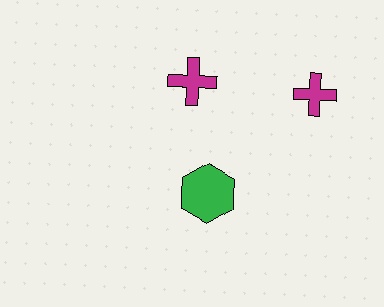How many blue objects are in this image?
There are no blue objects.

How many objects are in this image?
There are 3 objects.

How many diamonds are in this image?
There are no diamonds.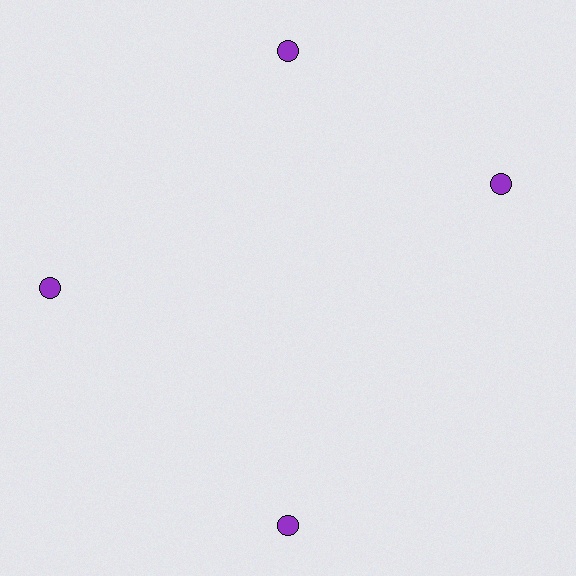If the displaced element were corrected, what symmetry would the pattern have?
It would have 4-fold rotational symmetry — the pattern would map onto itself every 90 degrees.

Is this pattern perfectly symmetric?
No. The 4 purple circles are arranged in a ring, but one element near the 3 o'clock position is rotated out of alignment along the ring, breaking the 4-fold rotational symmetry.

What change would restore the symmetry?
The symmetry would be restored by rotating it back into even spacing with its neighbors so that all 4 circles sit at equal angles and equal distance from the center.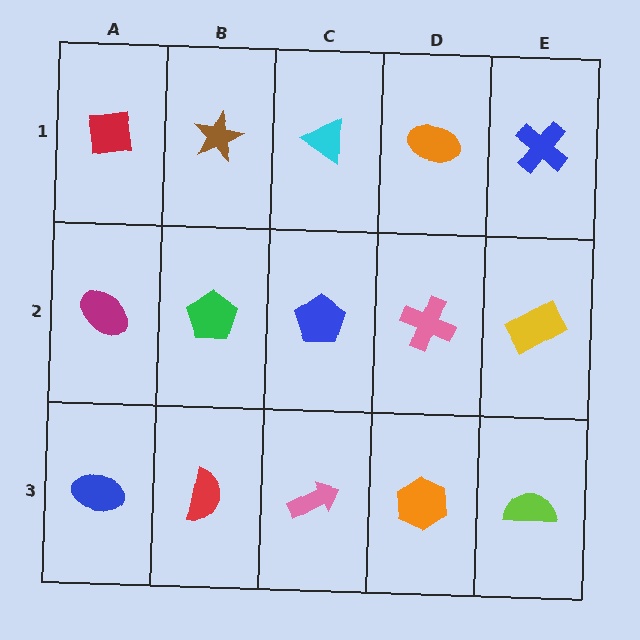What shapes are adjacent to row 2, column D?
An orange ellipse (row 1, column D), an orange hexagon (row 3, column D), a blue pentagon (row 2, column C), a yellow rectangle (row 2, column E).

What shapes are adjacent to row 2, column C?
A cyan triangle (row 1, column C), a pink arrow (row 3, column C), a green pentagon (row 2, column B), a pink cross (row 2, column D).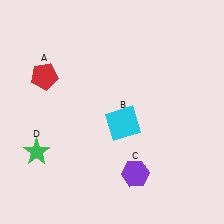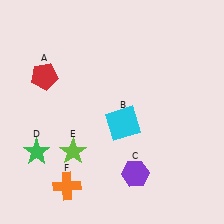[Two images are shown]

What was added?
A lime star (E), an orange cross (F) were added in Image 2.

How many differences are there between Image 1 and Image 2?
There are 2 differences between the two images.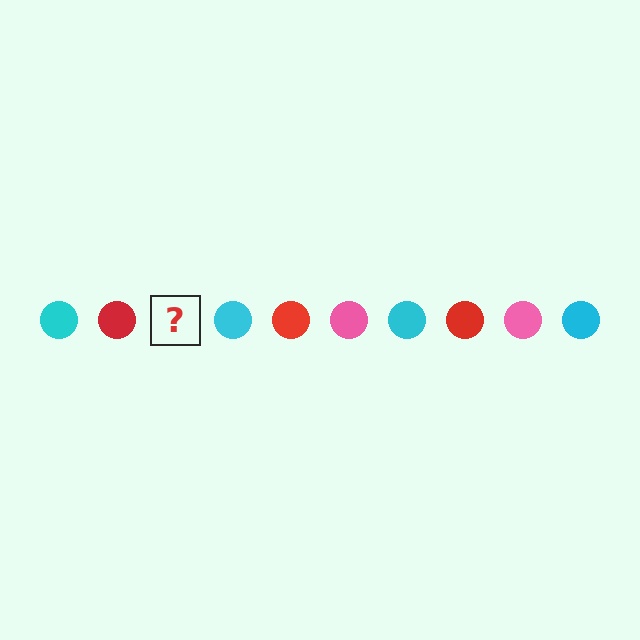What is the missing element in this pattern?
The missing element is a pink circle.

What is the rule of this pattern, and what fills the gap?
The rule is that the pattern cycles through cyan, red, pink circles. The gap should be filled with a pink circle.